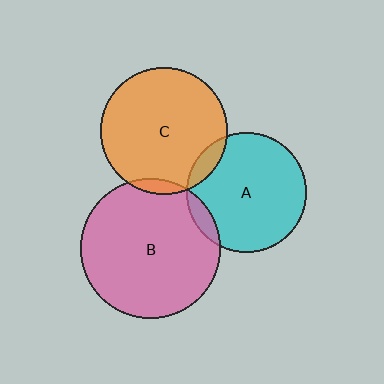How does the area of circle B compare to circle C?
Approximately 1.2 times.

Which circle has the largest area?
Circle B (pink).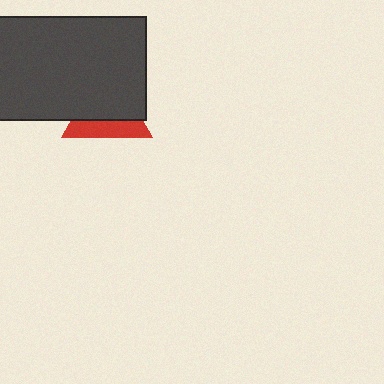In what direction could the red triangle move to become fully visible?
The red triangle could move down. That would shift it out from behind the dark gray rectangle entirely.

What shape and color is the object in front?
The object in front is a dark gray rectangle.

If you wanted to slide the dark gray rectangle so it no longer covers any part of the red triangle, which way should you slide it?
Slide it up — that is the most direct way to separate the two shapes.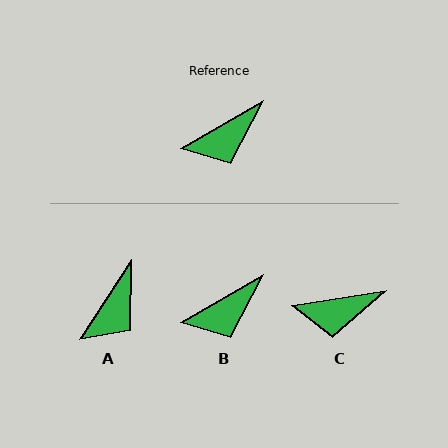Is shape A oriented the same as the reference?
No, it is off by about 27 degrees.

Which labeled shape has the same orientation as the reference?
B.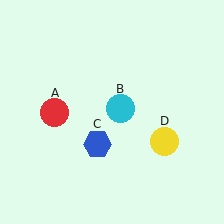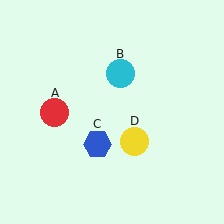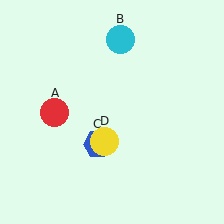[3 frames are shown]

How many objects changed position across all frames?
2 objects changed position: cyan circle (object B), yellow circle (object D).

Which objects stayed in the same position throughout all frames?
Red circle (object A) and blue hexagon (object C) remained stationary.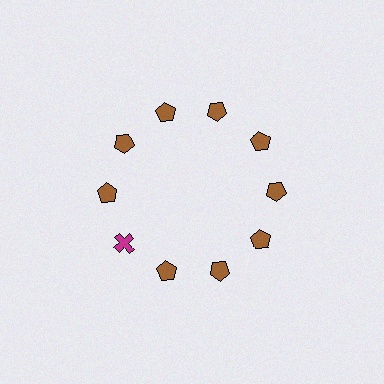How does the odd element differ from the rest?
It differs in both color (magenta instead of brown) and shape (cross instead of pentagon).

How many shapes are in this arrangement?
There are 10 shapes arranged in a ring pattern.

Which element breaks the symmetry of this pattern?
The magenta cross at roughly the 8 o'clock position breaks the symmetry. All other shapes are brown pentagons.